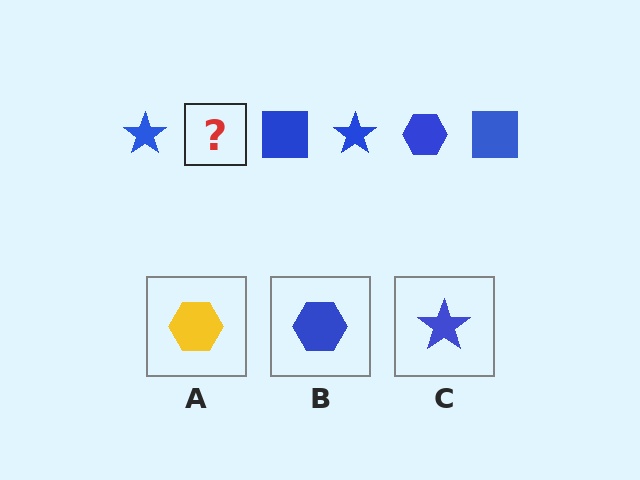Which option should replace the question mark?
Option B.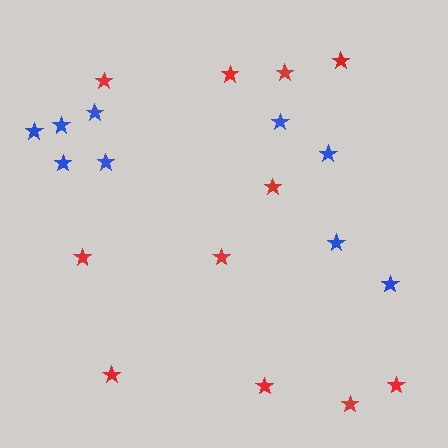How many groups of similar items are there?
There are 2 groups: one group of blue stars (9) and one group of red stars (11).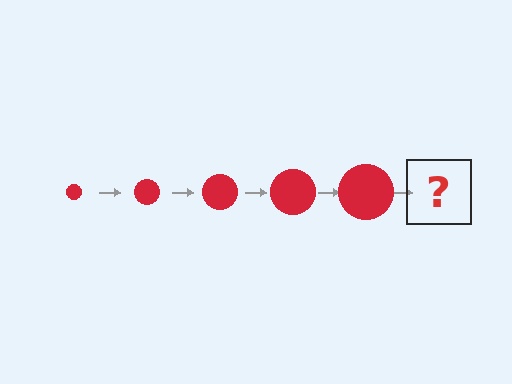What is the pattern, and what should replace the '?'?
The pattern is that the circle gets progressively larger each step. The '?' should be a red circle, larger than the previous one.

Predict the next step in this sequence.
The next step is a red circle, larger than the previous one.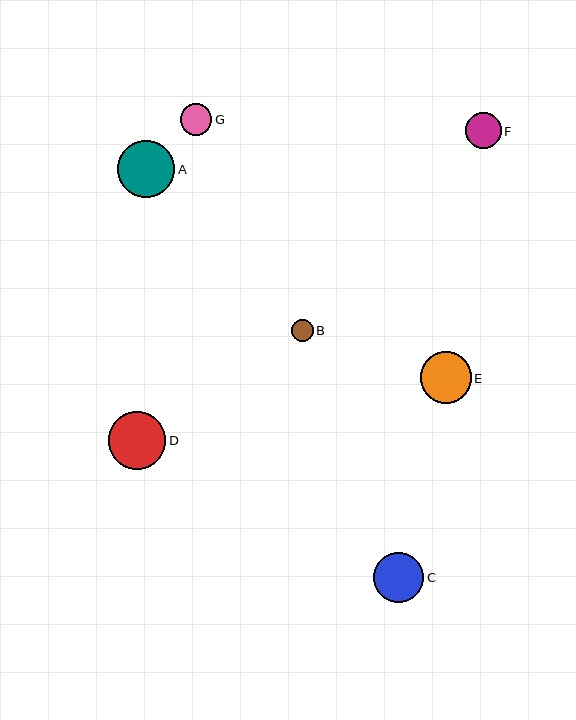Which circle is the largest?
Circle D is the largest with a size of approximately 58 pixels.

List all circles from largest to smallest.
From largest to smallest: D, A, E, C, F, G, B.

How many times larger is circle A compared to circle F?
Circle A is approximately 1.6 times the size of circle F.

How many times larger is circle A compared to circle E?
Circle A is approximately 1.1 times the size of circle E.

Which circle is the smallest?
Circle B is the smallest with a size of approximately 22 pixels.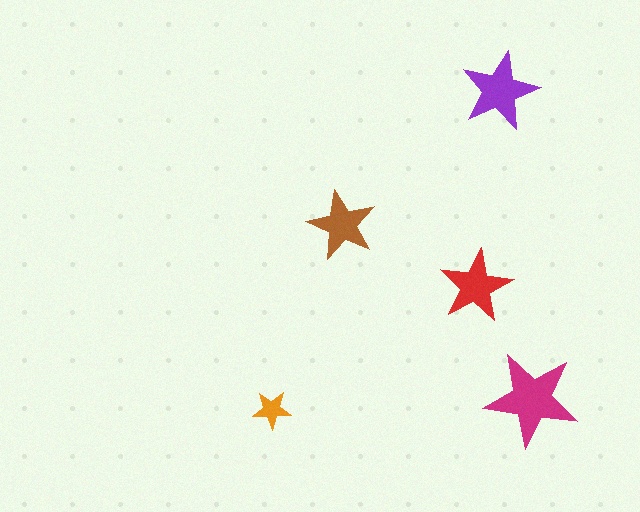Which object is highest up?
The purple star is topmost.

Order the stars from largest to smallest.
the magenta one, the purple one, the red one, the brown one, the orange one.